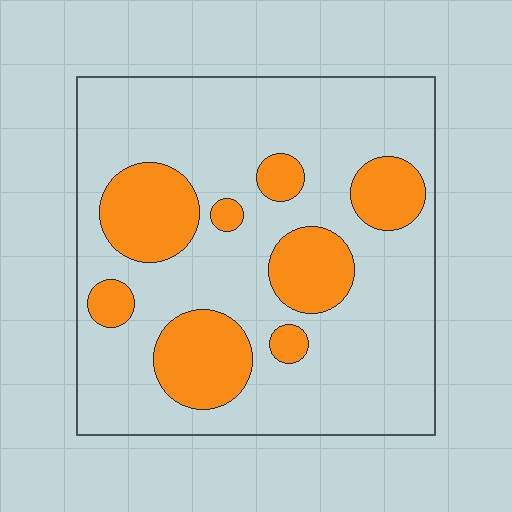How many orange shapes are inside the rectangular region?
8.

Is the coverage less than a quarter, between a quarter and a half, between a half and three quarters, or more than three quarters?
Less than a quarter.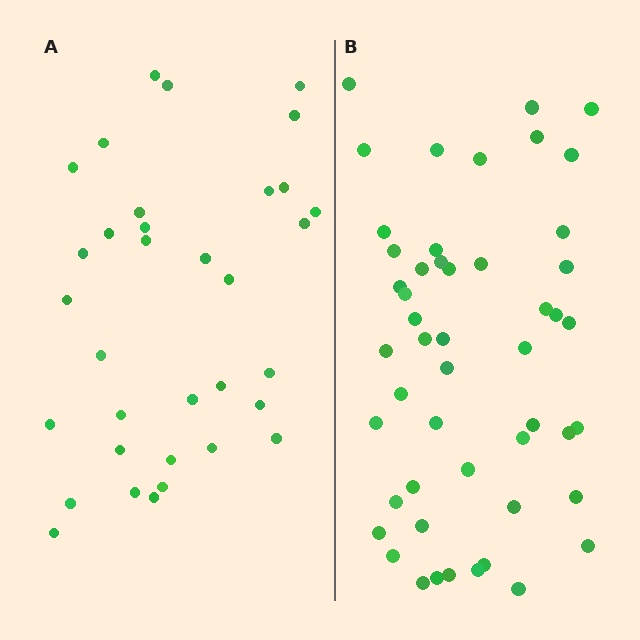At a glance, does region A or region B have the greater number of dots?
Region B (the right region) has more dots.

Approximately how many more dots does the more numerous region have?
Region B has approximately 15 more dots than region A.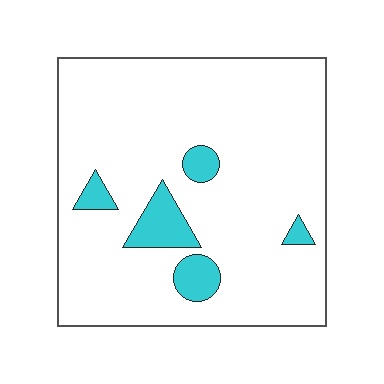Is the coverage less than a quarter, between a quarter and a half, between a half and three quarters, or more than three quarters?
Less than a quarter.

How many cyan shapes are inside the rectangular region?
5.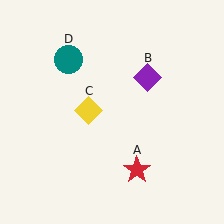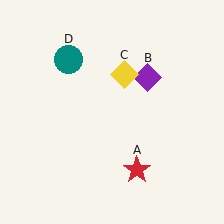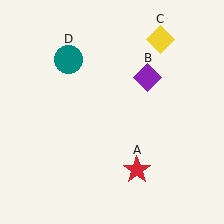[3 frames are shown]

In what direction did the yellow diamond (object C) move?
The yellow diamond (object C) moved up and to the right.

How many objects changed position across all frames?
1 object changed position: yellow diamond (object C).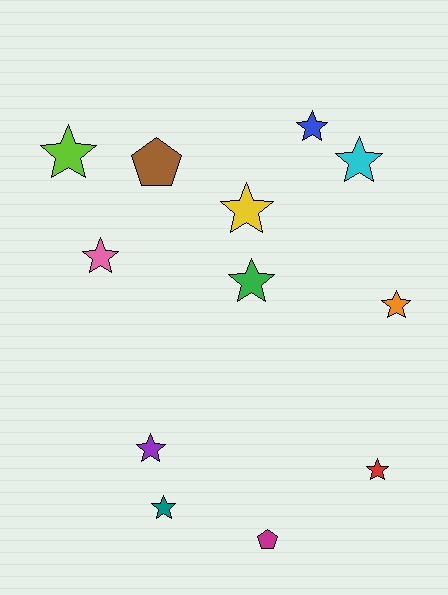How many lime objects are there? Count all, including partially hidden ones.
There is 1 lime object.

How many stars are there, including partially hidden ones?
There are 10 stars.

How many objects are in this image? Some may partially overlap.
There are 12 objects.